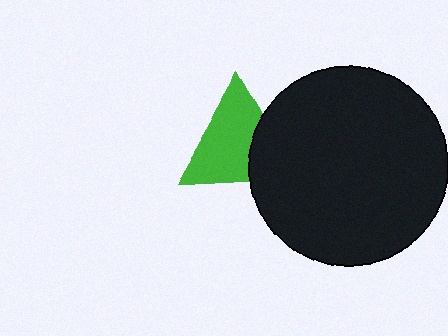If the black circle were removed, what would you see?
You would see the complete green triangle.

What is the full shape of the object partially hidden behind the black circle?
The partially hidden object is a green triangle.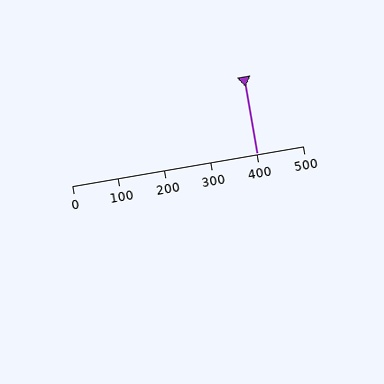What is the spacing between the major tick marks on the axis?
The major ticks are spaced 100 apart.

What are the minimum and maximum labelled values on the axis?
The axis runs from 0 to 500.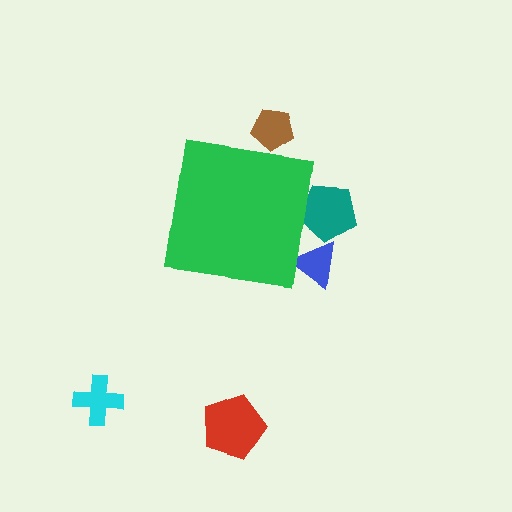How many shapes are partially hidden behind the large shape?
3 shapes are partially hidden.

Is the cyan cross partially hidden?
No, the cyan cross is fully visible.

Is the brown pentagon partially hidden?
Yes, the brown pentagon is partially hidden behind the green square.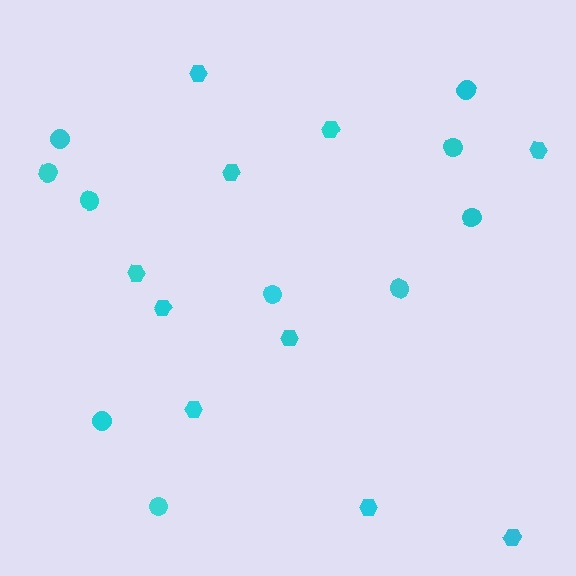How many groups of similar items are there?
There are 2 groups: one group of circles (10) and one group of hexagons (10).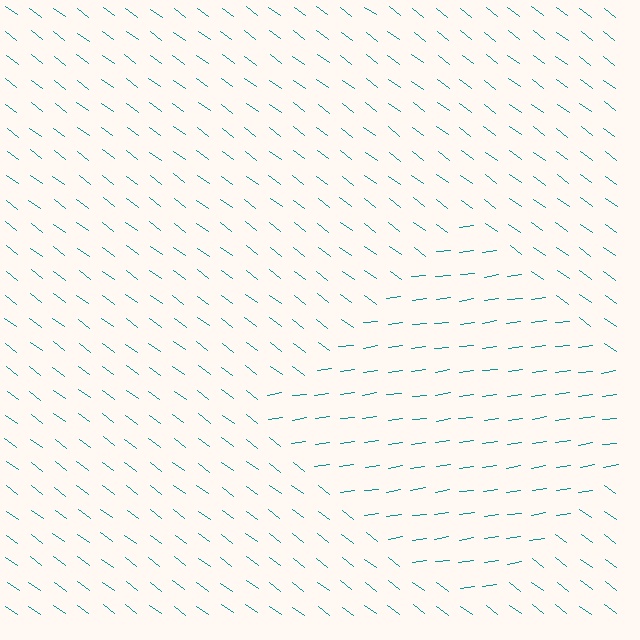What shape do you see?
I see a diamond.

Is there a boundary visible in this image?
Yes, there is a texture boundary formed by a change in line orientation.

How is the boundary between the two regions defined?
The boundary is defined purely by a change in line orientation (approximately 45 degrees difference). All lines are the same color and thickness.